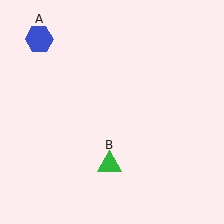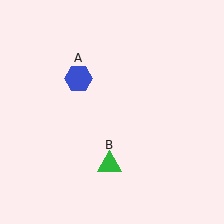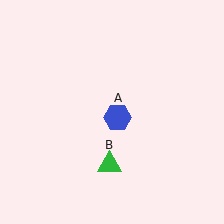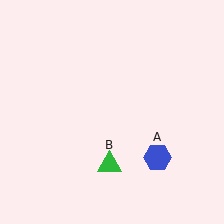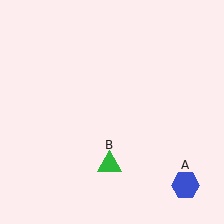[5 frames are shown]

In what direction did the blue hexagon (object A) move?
The blue hexagon (object A) moved down and to the right.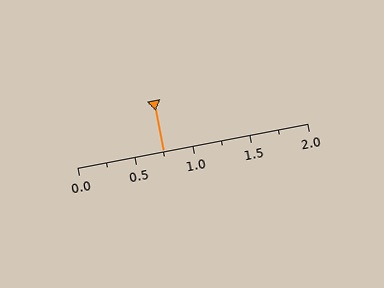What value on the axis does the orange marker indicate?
The marker indicates approximately 0.75.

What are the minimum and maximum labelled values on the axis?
The axis runs from 0.0 to 2.0.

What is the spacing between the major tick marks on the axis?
The major ticks are spaced 0.5 apart.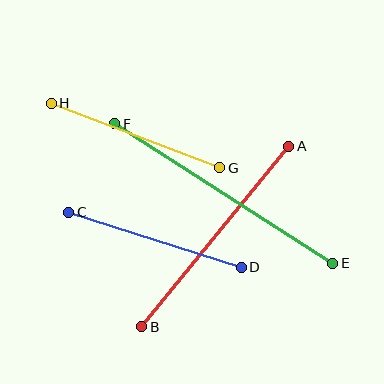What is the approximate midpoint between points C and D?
The midpoint is at approximately (155, 240) pixels.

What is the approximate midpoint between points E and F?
The midpoint is at approximately (224, 194) pixels.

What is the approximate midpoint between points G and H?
The midpoint is at approximately (135, 136) pixels.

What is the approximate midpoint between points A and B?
The midpoint is at approximately (215, 237) pixels.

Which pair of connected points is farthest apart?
Points E and F are farthest apart.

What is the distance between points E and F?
The distance is approximately 259 pixels.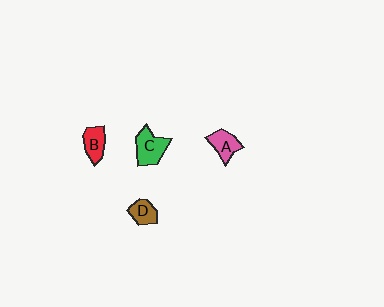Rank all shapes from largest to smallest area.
From largest to smallest: C (green), A (pink), B (red), D (brown).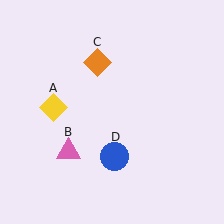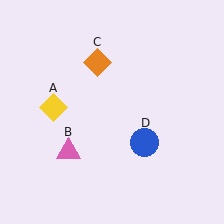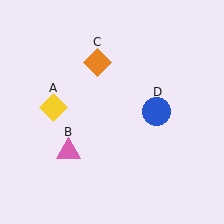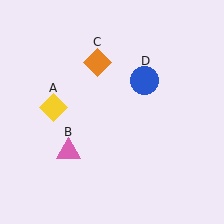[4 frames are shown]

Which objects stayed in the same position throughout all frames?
Yellow diamond (object A) and pink triangle (object B) and orange diamond (object C) remained stationary.